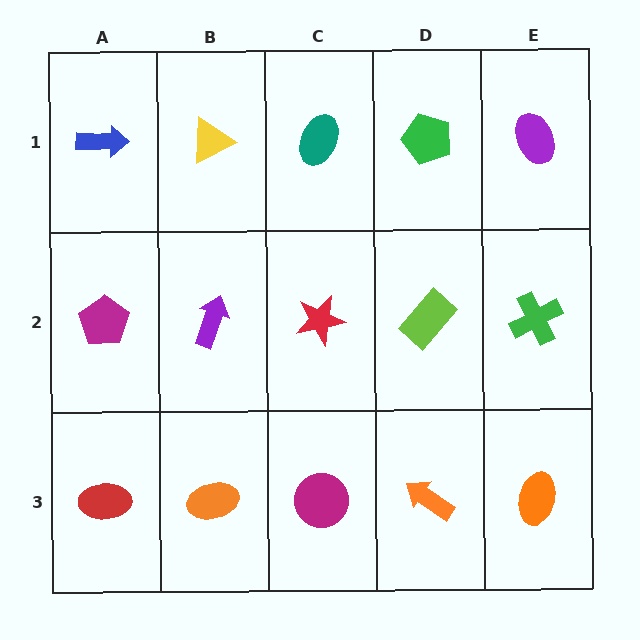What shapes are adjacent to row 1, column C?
A red star (row 2, column C), a yellow triangle (row 1, column B), a green pentagon (row 1, column D).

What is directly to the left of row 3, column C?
An orange ellipse.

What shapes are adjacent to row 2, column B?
A yellow triangle (row 1, column B), an orange ellipse (row 3, column B), a magenta pentagon (row 2, column A), a red star (row 2, column C).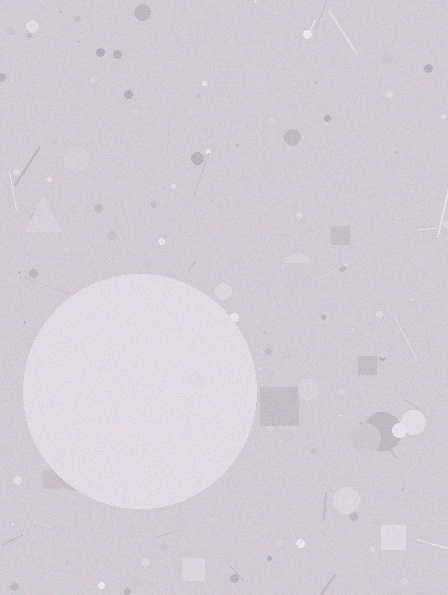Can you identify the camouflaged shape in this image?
The camouflaged shape is a circle.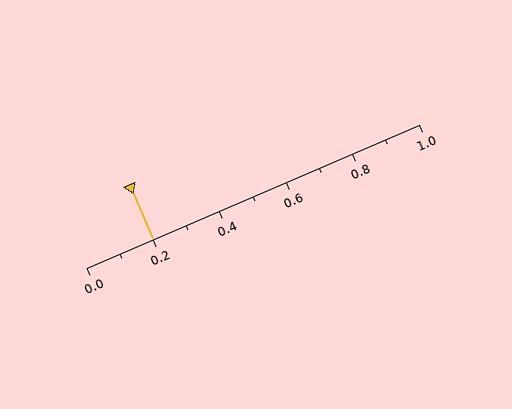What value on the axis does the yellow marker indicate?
The marker indicates approximately 0.2.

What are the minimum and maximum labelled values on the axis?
The axis runs from 0.0 to 1.0.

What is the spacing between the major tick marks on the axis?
The major ticks are spaced 0.2 apart.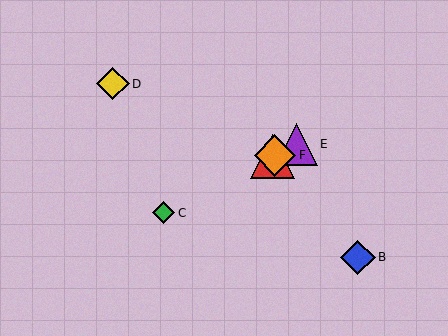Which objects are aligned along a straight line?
Objects A, C, E, F are aligned along a straight line.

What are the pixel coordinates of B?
Object B is at (358, 257).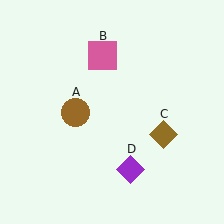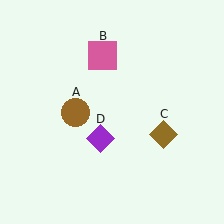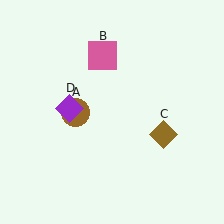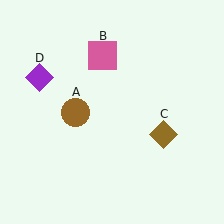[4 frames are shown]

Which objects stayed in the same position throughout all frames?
Brown circle (object A) and pink square (object B) and brown diamond (object C) remained stationary.